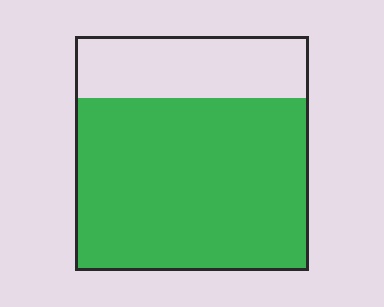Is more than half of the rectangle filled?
Yes.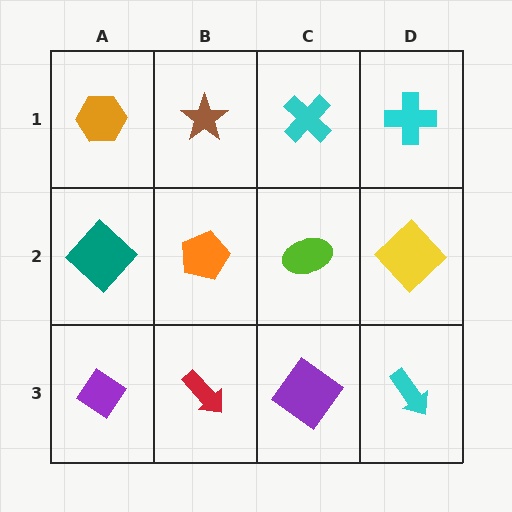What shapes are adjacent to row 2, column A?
An orange hexagon (row 1, column A), a purple diamond (row 3, column A), an orange pentagon (row 2, column B).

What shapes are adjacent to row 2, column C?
A cyan cross (row 1, column C), a purple diamond (row 3, column C), an orange pentagon (row 2, column B), a yellow diamond (row 2, column D).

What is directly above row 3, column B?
An orange pentagon.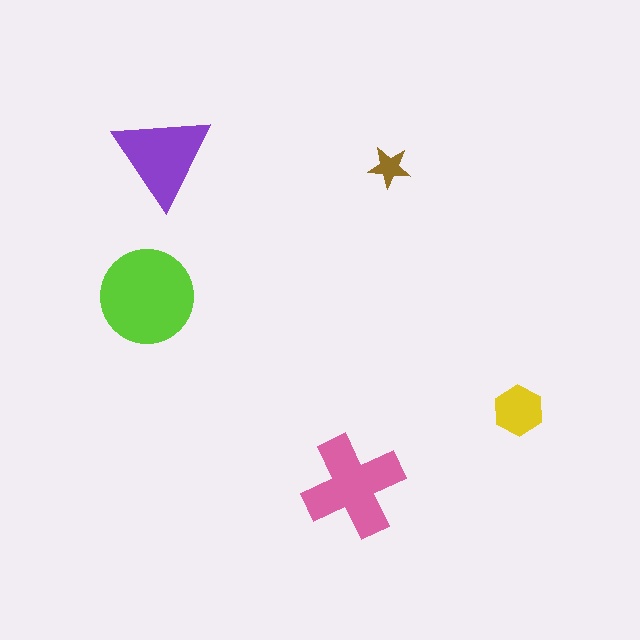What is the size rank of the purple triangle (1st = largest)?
3rd.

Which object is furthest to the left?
The lime circle is leftmost.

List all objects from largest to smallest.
The lime circle, the pink cross, the purple triangle, the yellow hexagon, the brown star.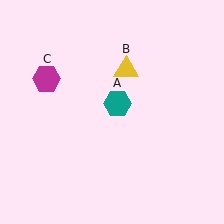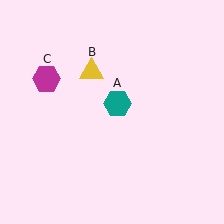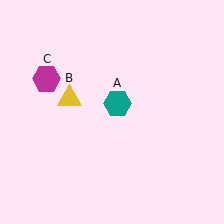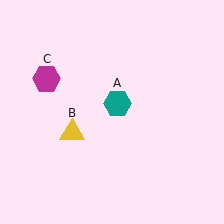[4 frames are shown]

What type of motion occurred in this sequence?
The yellow triangle (object B) rotated counterclockwise around the center of the scene.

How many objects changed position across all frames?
1 object changed position: yellow triangle (object B).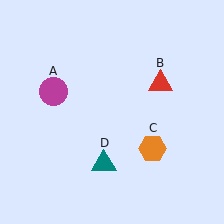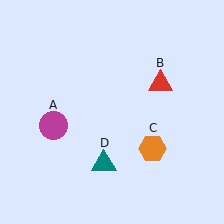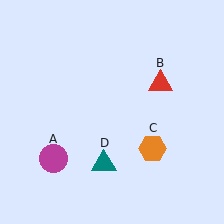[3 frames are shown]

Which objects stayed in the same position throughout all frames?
Red triangle (object B) and orange hexagon (object C) and teal triangle (object D) remained stationary.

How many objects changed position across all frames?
1 object changed position: magenta circle (object A).